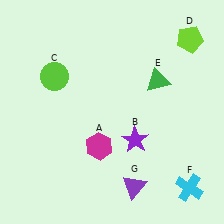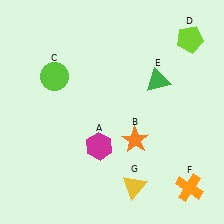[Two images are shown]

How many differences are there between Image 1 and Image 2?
There are 3 differences between the two images.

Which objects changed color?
B changed from purple to orange. F changed from cyan to orange. G changed from purple to yellow.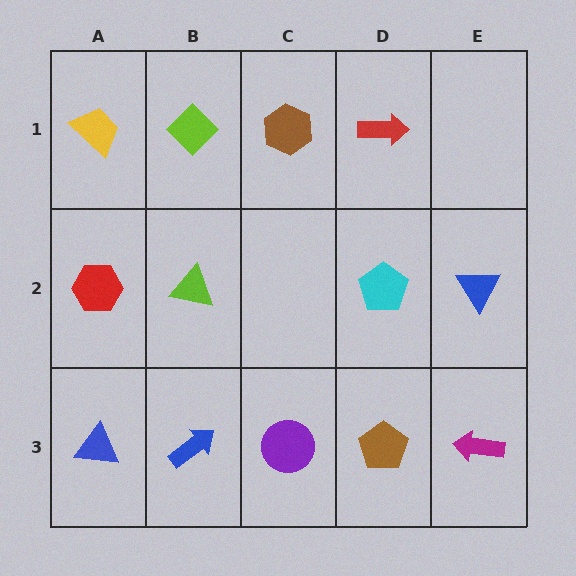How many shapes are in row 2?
4 shapes.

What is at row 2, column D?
A cyan pentagon.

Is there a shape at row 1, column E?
No, that cell is empty.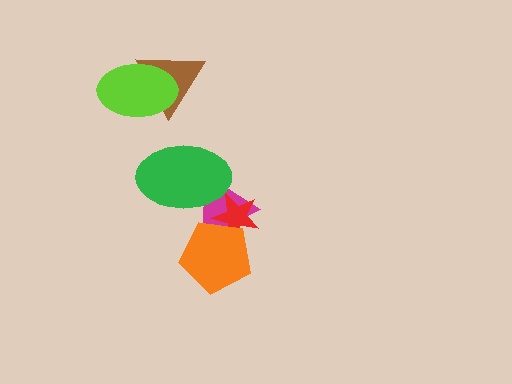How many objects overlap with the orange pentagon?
2 objects overlap with the orange pentagon.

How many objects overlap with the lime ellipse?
1 object overlaps with the lime ellipse.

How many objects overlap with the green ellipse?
2 objects overlap with the green ellipse.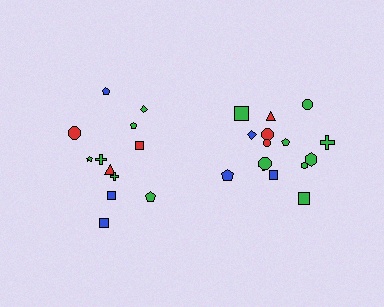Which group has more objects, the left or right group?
The right group.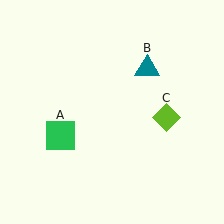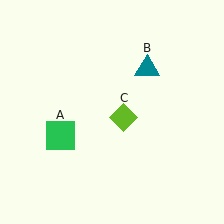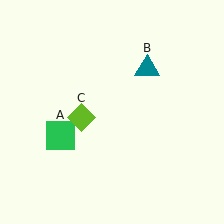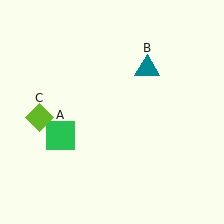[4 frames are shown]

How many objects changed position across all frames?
1 object changed position: lime diamond (object C).